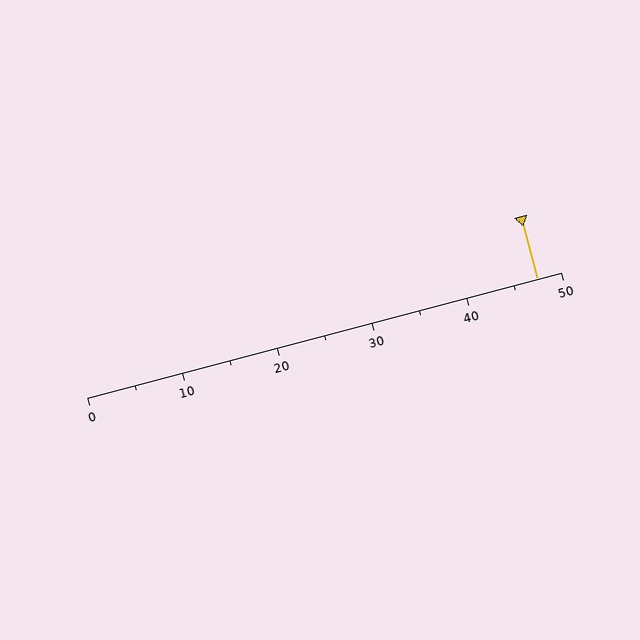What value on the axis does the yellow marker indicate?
The marker indicates approximately 47.5.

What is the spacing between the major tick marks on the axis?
The major ticks are spaced 10 apart.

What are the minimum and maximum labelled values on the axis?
The axis runs from 0 to 50.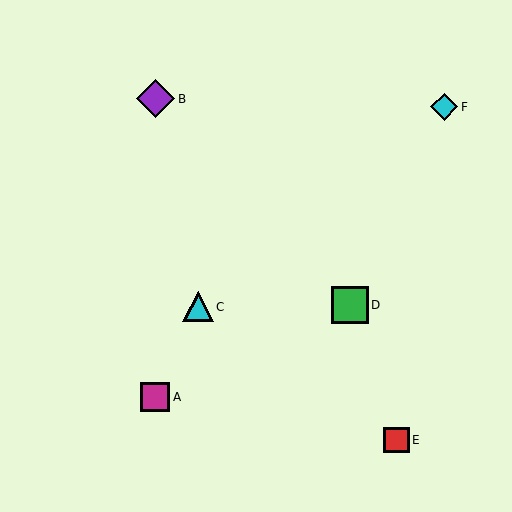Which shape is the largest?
The purple diamond (labeled B) is the largest.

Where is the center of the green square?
The center of the green square is at (350, 305).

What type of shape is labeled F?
Shape F is a cyan diamond.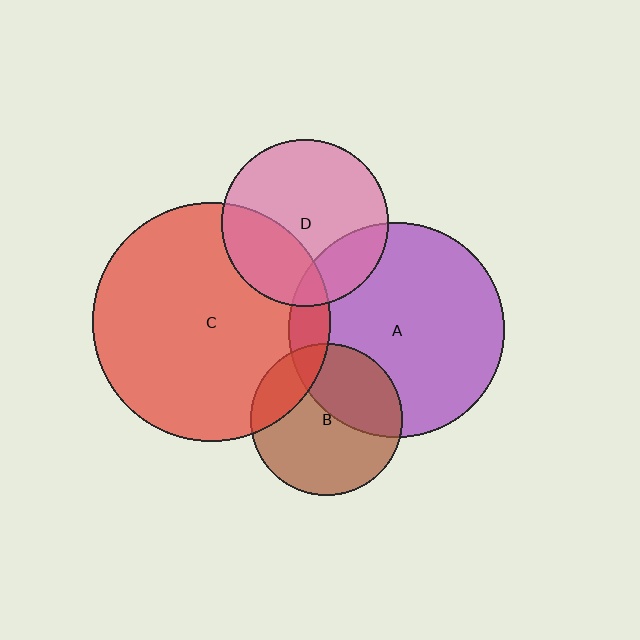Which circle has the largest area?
Circle C (red).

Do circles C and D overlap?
Yes.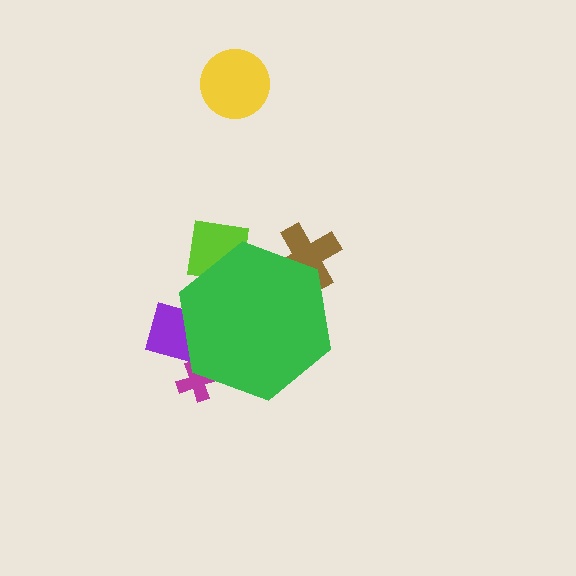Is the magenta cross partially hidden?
Yes, the magenta cross is partially hidden behind the green hexagon.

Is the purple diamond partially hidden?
Yes, the purple diamond is partially hidden behind the green hexagon.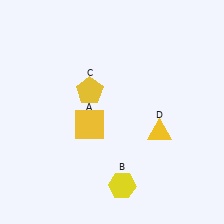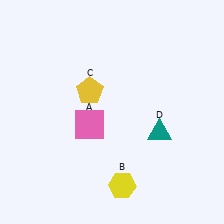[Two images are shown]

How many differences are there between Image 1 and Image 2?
There are 2 differences between the two images.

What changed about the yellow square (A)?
In Image 1, A is yellow. In Image 2, it changed to pink.